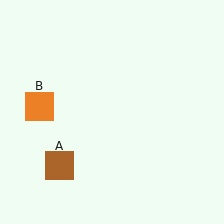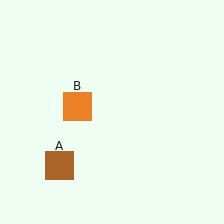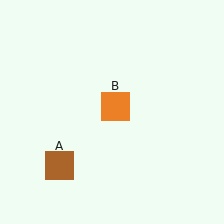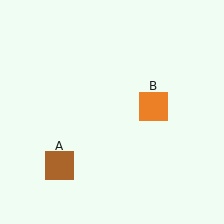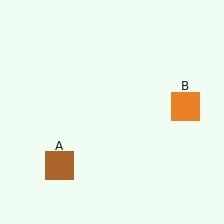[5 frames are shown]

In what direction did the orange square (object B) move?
The orange square (object B) moved right.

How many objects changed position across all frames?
1 object changed position: orange square (object B).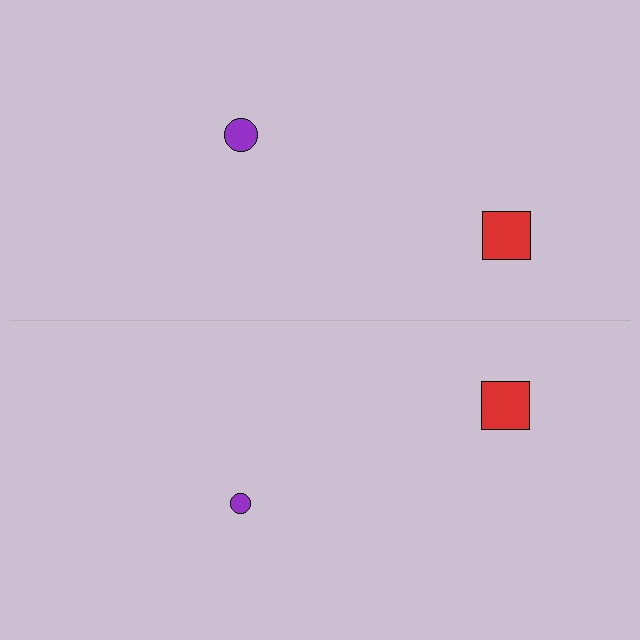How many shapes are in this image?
There are 4 shapes in this image.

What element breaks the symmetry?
The purple circle on the bottom side has a different size than its mirror counterpart.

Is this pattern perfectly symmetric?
No, the pattern is not perfectly symmetric. The purple circle on the bottom side has a different size than its mirror counterpart.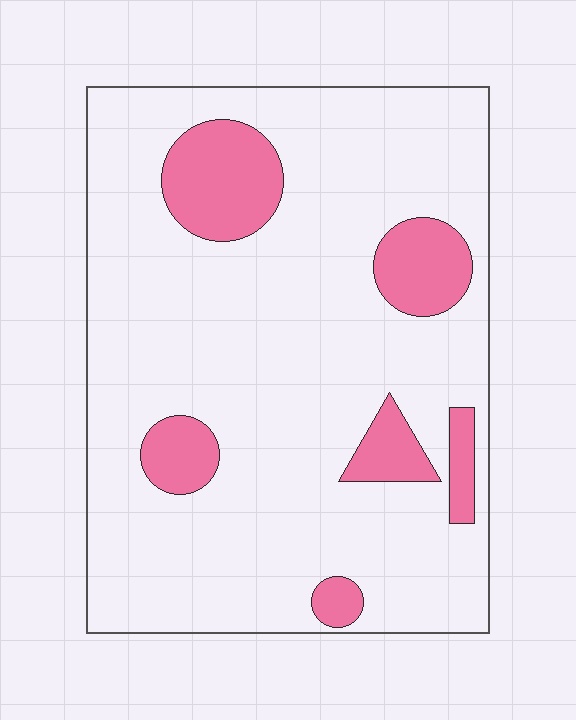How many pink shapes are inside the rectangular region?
6.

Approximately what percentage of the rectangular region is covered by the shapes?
Approximately 15%.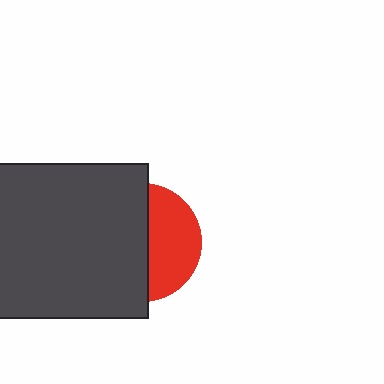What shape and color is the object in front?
The object in front is a dark gray square.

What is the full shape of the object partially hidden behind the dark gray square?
The partially hidden object is a red circle.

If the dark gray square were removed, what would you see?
You would see the complete red circle.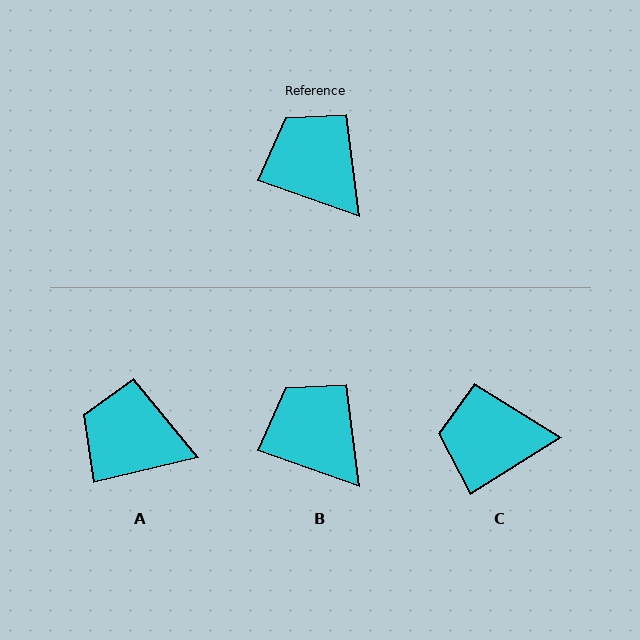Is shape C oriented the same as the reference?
No, it is off by about 51 degrees.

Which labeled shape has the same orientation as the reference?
B.